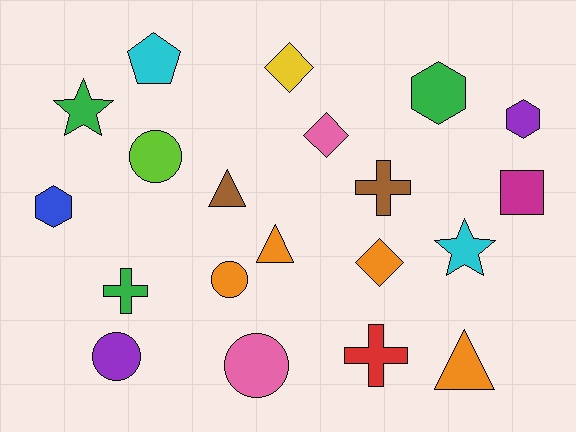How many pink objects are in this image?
There are 2 pink objects.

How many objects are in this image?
There are 20 objects.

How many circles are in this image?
There are 4 circles.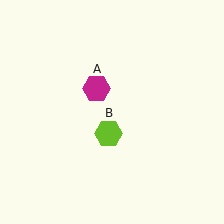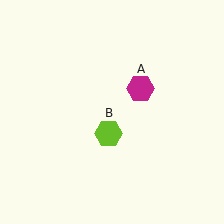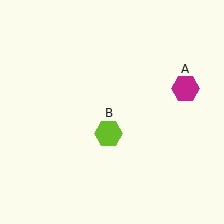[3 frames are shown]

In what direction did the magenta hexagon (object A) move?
The magenta hexagon (object A) moved right.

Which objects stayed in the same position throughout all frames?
Lime hexagon (object B) remained stationary.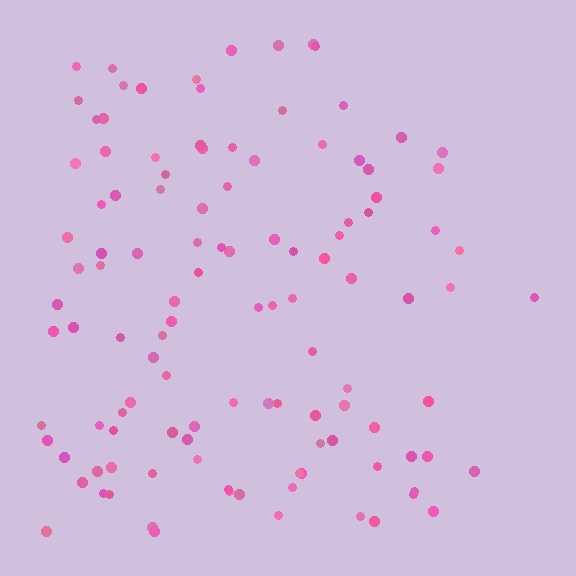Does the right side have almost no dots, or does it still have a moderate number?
Still a moderate number, just noticeably fewer than the left.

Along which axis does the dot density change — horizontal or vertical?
Horizontal.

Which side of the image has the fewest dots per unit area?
The right.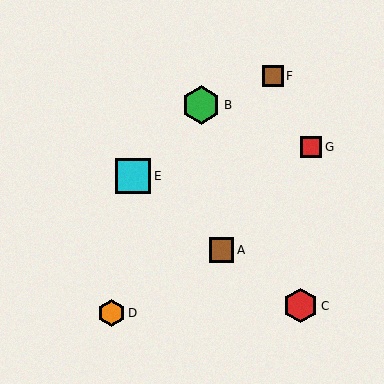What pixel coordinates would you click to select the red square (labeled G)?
Click at (311, 147) to select the red square G.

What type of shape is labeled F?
Shape F is a brown square.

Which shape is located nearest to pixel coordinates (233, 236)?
The brown square (labeled A) at (222, 250) is nearest to that location.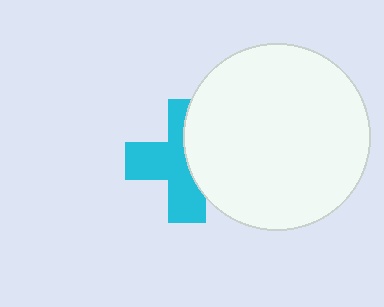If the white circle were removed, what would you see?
You would see the complete cyan cross.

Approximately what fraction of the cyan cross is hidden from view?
Roughly 42% of the cyan cross is hidden behind the white circle.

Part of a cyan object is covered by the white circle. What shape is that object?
It is a cross.